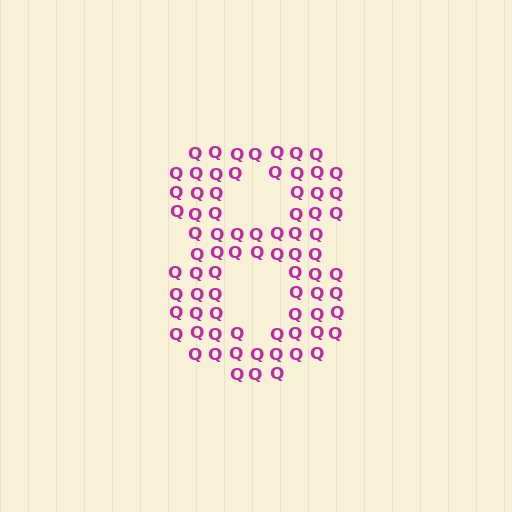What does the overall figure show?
The overall figure shows the digit 8.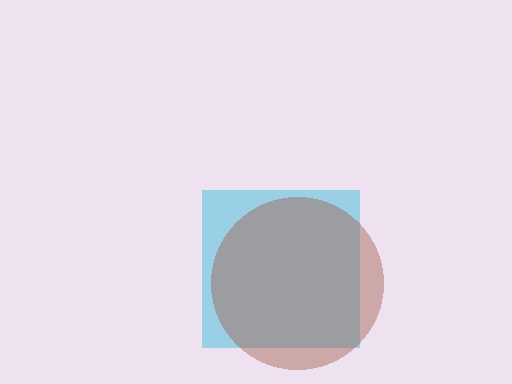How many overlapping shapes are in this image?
There are 2 overlapping shapes in the image.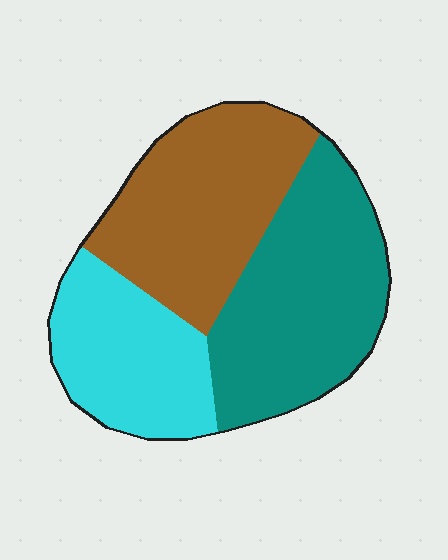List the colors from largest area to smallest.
From largest to smallest: teal, brown, cyan.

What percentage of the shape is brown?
Brown takes up between a quarter and a half of the shape.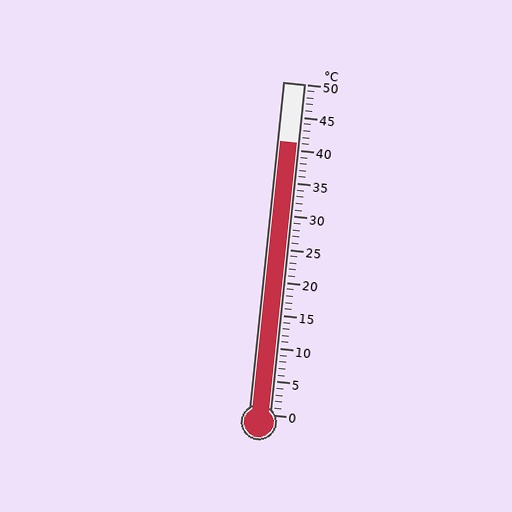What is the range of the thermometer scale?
The thermometer scale ranges from 0°C to 50°C.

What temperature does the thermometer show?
The thermometer shows approximately 41°C.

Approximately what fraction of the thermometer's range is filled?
The thermometer is filled to approximately 80% of its range.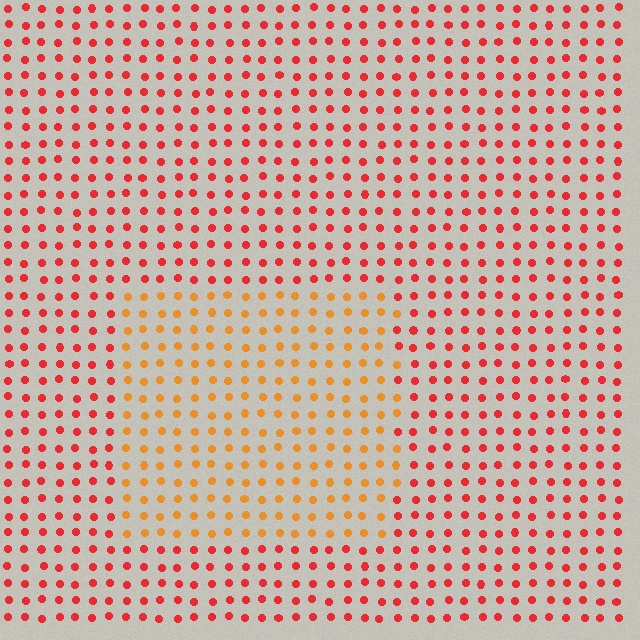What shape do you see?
I see a rectangle.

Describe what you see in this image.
The image is filled with small red elements in a uniform arrangement. A rectangle-shaped region is visible where the elements are tinted to a slightly different hue, forming a subtle color boundary.